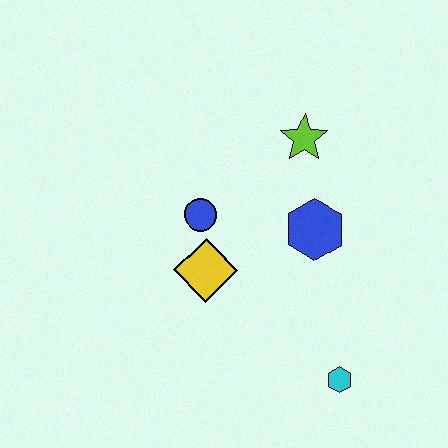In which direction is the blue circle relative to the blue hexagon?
The blue circle is to the left of the blue hexagon.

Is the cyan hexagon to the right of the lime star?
Yes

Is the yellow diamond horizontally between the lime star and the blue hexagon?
No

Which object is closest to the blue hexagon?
The lime star is closest to the blue hexagon.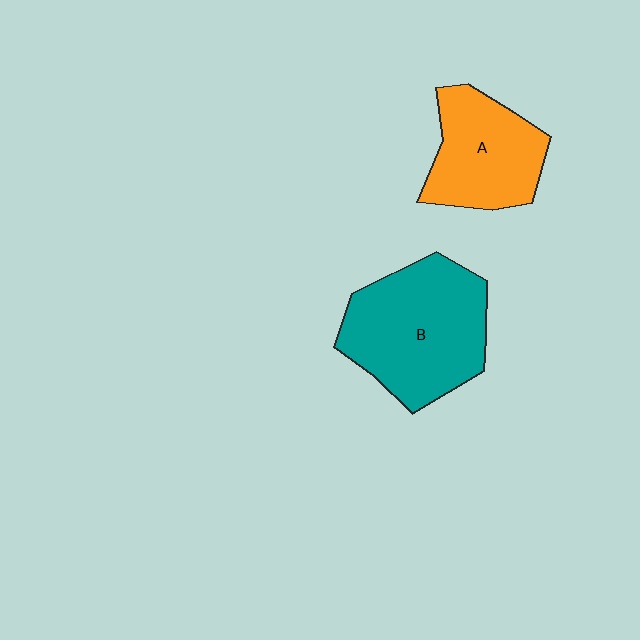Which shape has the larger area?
Shape B (teal).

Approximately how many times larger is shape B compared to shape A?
Approximately 1.4 times.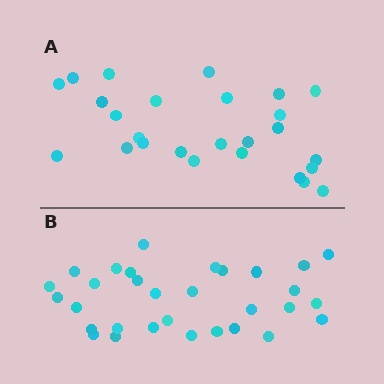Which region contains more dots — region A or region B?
Region B (the bottom region) has more dots.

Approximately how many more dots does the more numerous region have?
Region B has about 5 more dots than region A.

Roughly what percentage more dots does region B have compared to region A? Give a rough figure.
About 20% more.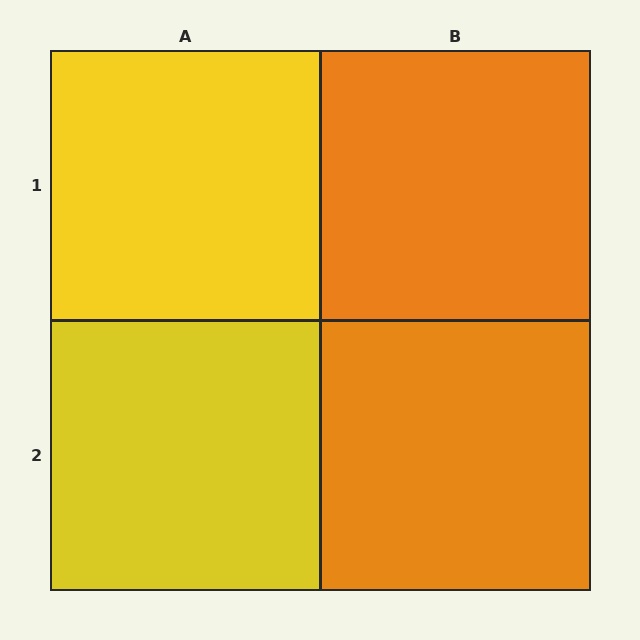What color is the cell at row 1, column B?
Orange.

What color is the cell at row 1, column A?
Yellow.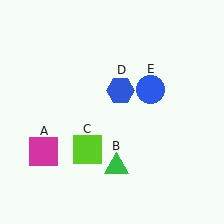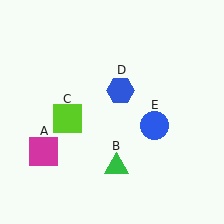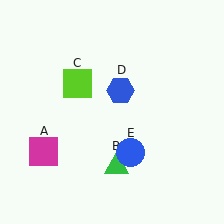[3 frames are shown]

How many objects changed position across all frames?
2 objects changed position: lime square (object C), blue circle (object E).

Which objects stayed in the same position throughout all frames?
Magenta square (object A) and green triangle (object B) and blue hexagon (object D) remained stationary.